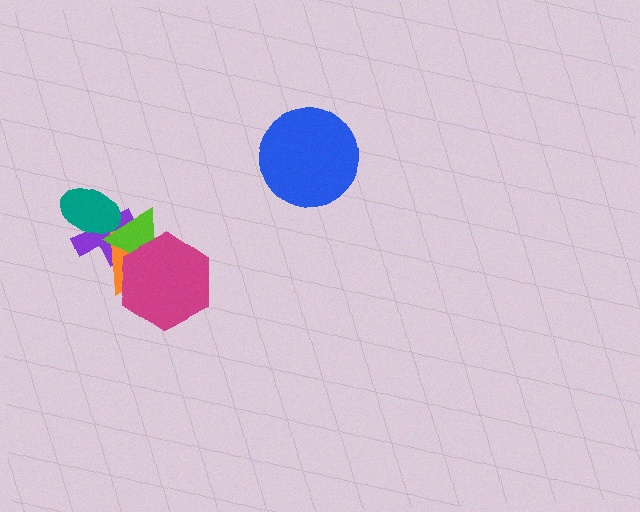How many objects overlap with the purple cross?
3 objects overlap with the purple cross.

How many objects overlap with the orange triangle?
3 objects overlap with the orange triangle.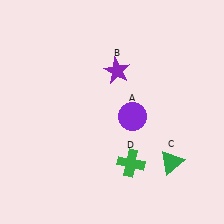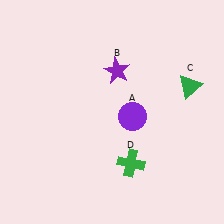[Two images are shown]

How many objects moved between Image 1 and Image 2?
1 object moved between the two images.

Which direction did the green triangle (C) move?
The green triangle (C) moved up.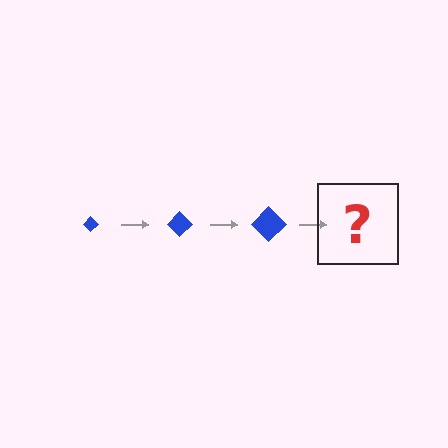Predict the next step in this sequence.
The next step is a blue diamond, larger than the previous one.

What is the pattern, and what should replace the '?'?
The pattern is that the diamond gets progressively larger each step. The '?' should be a blue diamond, larger than the previous one.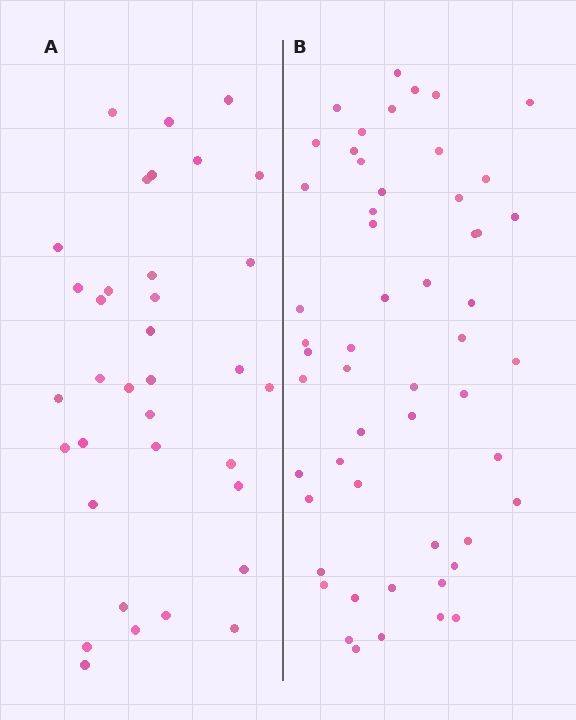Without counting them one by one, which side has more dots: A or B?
Region B (the right region) has more dots.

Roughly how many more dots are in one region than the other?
Region B has approximately 20 more dots than region A.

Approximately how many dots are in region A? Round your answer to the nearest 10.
About 40 dots. (The exact count is 35, which rounds to 40.)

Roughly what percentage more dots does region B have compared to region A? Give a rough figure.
About 55% more.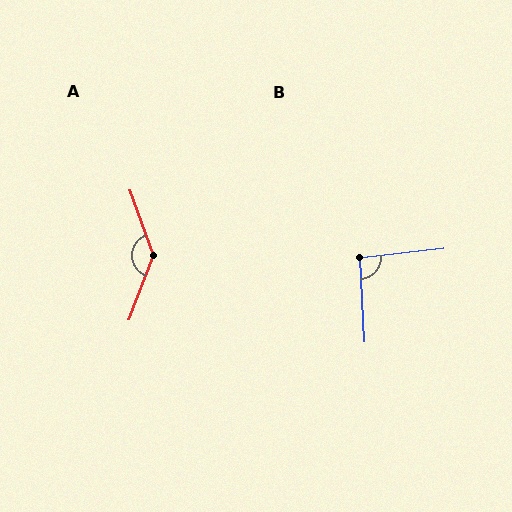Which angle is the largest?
A, at approximately 139 degrees.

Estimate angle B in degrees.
Approximately 94 degrees.